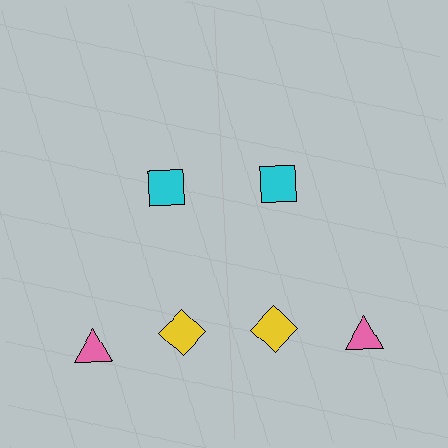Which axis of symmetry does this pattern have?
The pattern has a vertical axis of symmetry running through the center of the image.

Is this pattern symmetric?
Yes, this pattern has bilateral (reflection) symmetry.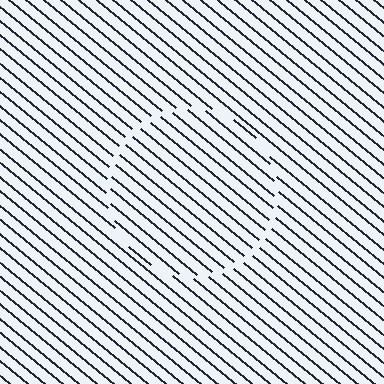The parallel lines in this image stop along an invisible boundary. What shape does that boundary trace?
An illusory circle. The interior of the shape contains the same grating, shifted by half a period — the contour is defined by the phase discontinuity where line-ends from the inner and outer gratings abut.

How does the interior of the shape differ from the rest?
The interior of the shape contains the same grating, shifted by half a period — the contour is defined by the phase discontinuity where line-ends from the inner and outer gratings abut.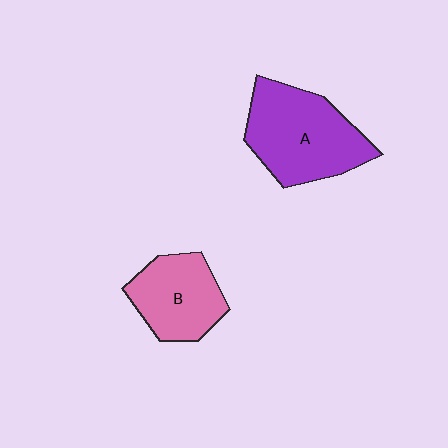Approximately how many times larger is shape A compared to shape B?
Approximately 1.4 times.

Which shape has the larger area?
Shape A (purple).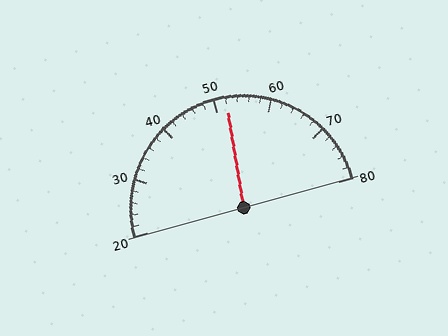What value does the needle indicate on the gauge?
The needle indicates approximately 52.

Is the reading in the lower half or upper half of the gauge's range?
The reading is in the upper half of the range (20 to 80).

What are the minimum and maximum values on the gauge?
The gauge ranges from 20 to 80.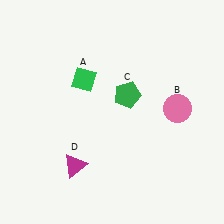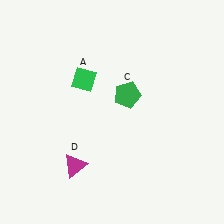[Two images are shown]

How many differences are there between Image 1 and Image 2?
There is 1 difference between the two images.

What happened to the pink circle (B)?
The pink circle (B) was removed in Image 2. It was in the top-right area of Image 1.